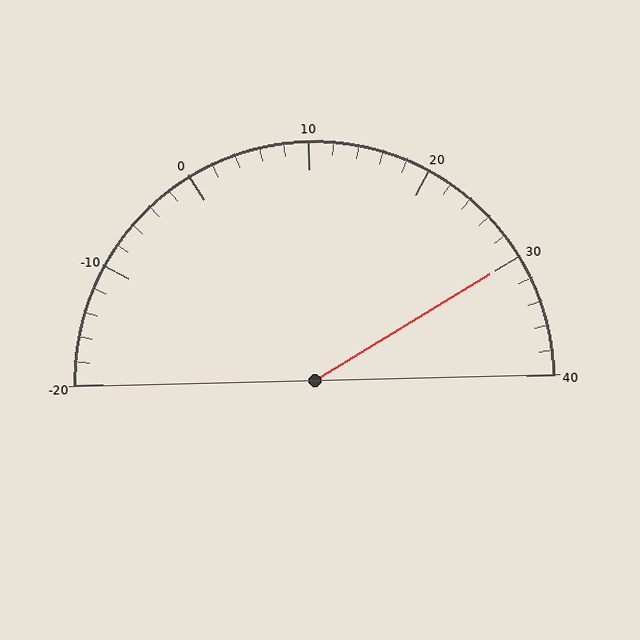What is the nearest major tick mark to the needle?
The nearest major tick mark is 30.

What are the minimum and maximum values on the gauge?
The gauge ranges from -20 to 40.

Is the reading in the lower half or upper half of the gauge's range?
The reading is in the upper half of the range (-20 to 40).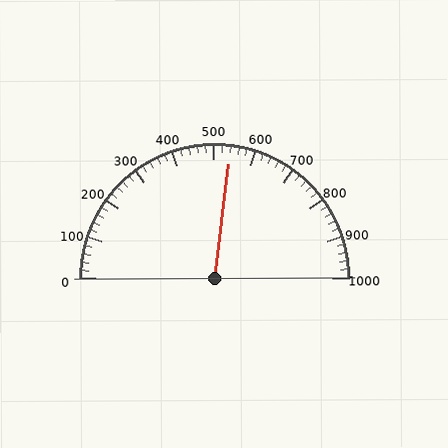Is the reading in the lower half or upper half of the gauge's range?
The reading is in the upper half of the range (0 to 1000).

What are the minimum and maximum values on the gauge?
The gauge ranges from 0 to 1000.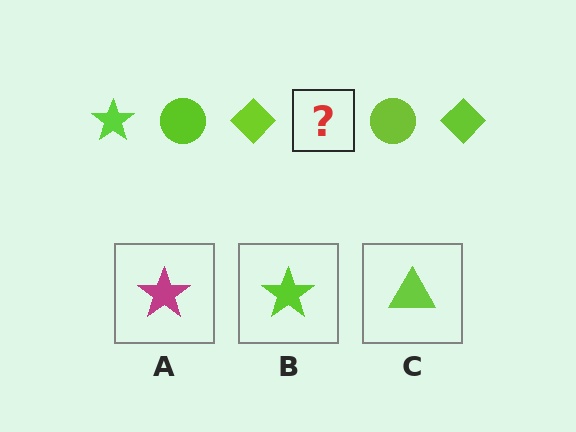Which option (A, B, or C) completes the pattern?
B.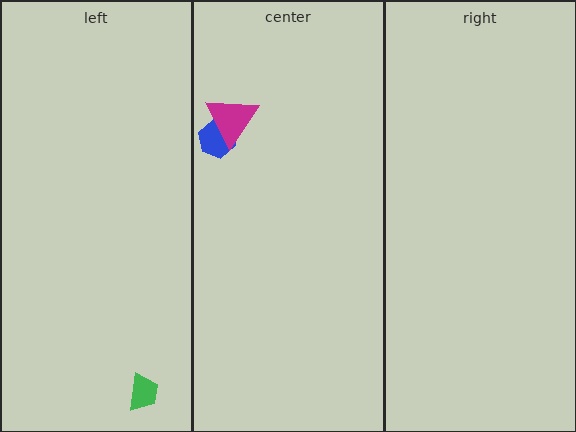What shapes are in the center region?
The blue hexagon, the magenta triangle.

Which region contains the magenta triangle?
The center region.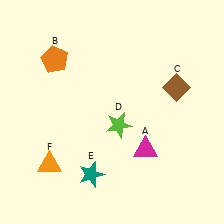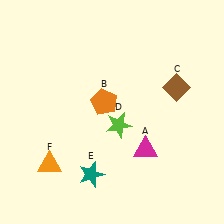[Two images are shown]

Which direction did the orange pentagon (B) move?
The orange pentagon (B) moved right.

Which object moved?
The orange pentagon (B) moved right.